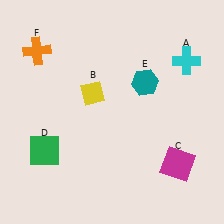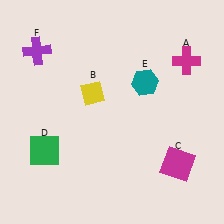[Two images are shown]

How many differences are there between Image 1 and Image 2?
There are 2 differences between the two images.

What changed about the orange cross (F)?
In Image 1, F is orange. In Image 2, it changed to purple.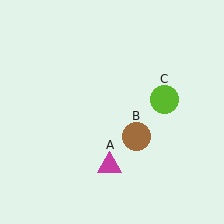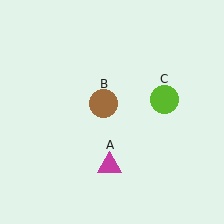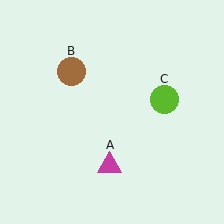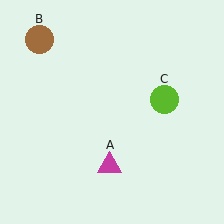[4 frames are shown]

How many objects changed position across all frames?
1 object changed position: brown circle (object B).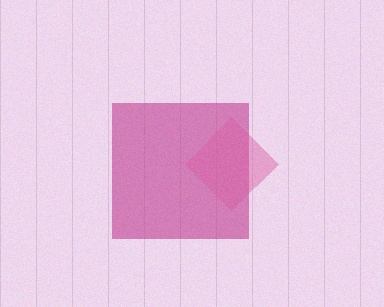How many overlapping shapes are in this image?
There are 2 overlapping shapes in the image.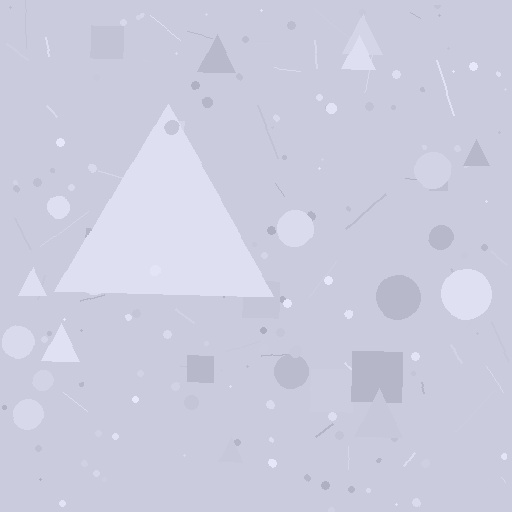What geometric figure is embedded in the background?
A triangle is embedded in the background.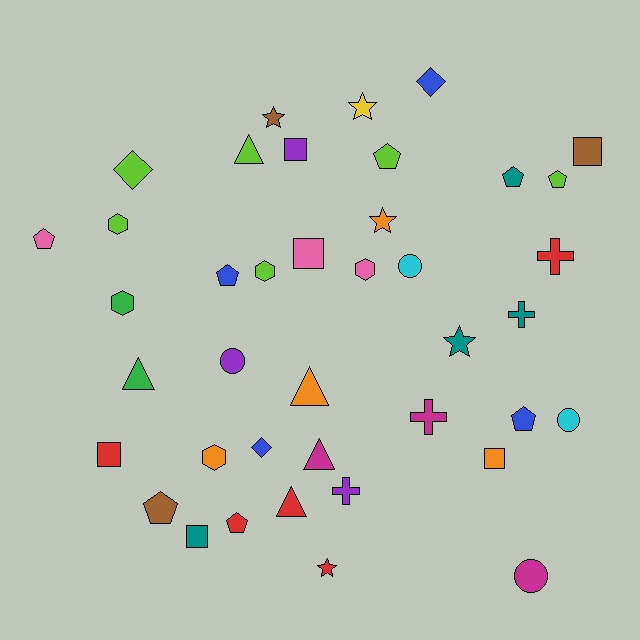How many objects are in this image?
There are 40 objects.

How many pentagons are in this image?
There are 8 pentagons.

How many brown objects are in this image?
There are 3 brown objects.